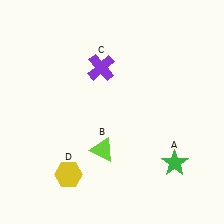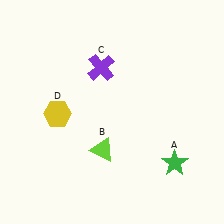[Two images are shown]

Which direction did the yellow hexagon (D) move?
The yellow hexagon (D) moved up.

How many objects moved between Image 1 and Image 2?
1 object moved between the two images.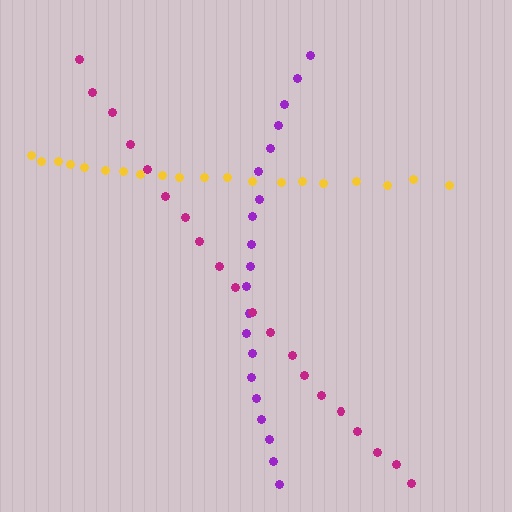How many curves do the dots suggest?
There are 3 distinct paths.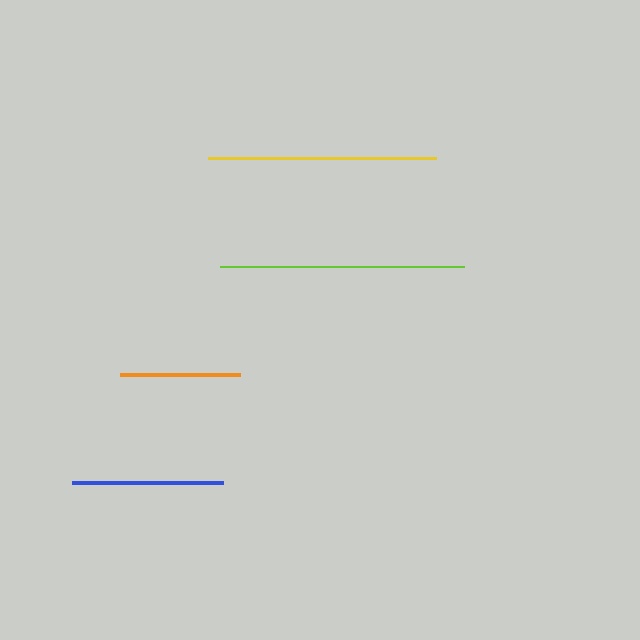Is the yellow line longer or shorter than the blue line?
The yellow line is longer than the blue line.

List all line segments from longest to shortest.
From longest to shortest: lime, yellow, blue, orange.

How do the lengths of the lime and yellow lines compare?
The lime and yellow lines are approximately the same length.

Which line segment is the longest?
The lime line is the longest at approximately 244 pixels.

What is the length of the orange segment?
The orange segment is approximately 120 pixels long.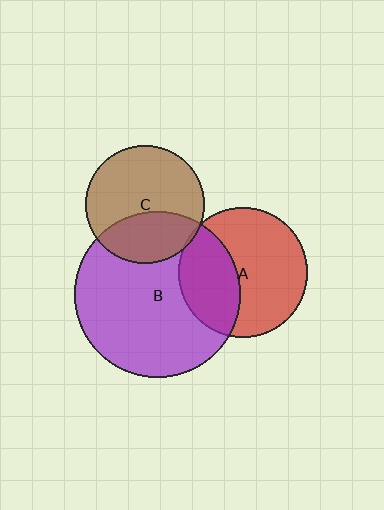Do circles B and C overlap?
Yes.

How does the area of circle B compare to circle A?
Approximately 1.6 times.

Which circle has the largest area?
Circle B (purple).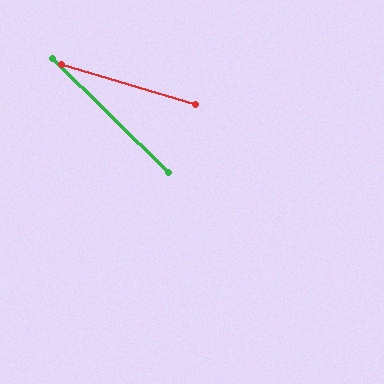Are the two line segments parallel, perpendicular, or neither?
Neither parallel nor perpendicular — they differ by about 28°.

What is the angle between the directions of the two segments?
Approximately 28 degrees.